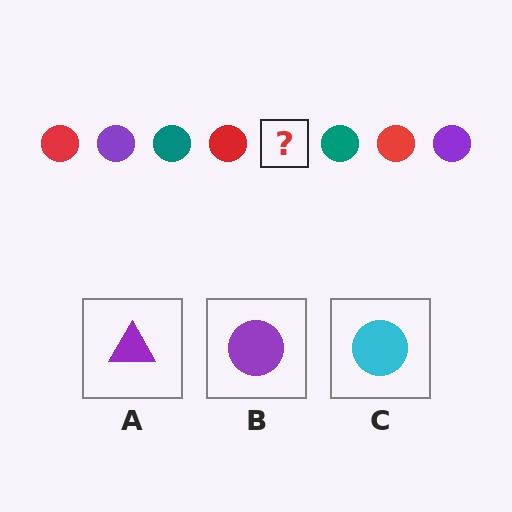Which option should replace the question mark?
Option B.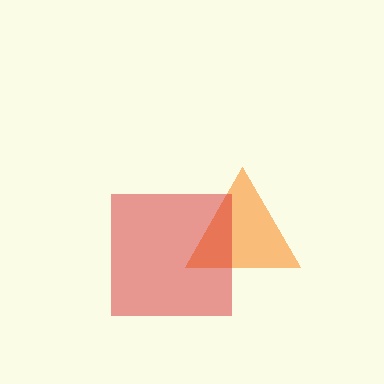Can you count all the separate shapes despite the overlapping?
Yes, there are 2 separate shapes.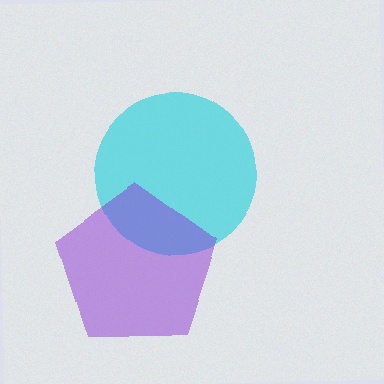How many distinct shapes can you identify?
There are 2 distinct shapes: a cyan circle, a purple pentagon.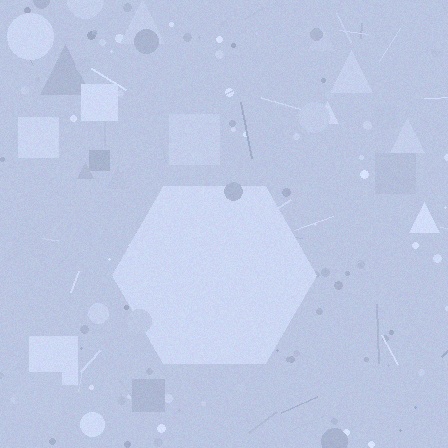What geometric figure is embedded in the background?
A hexagon is embedded in the background.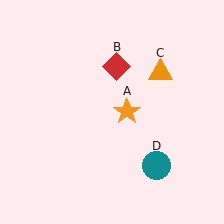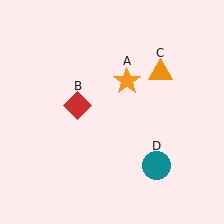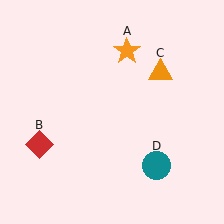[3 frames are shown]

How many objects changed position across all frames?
2 objects changed position: orange star (object A), red diamond (object B).